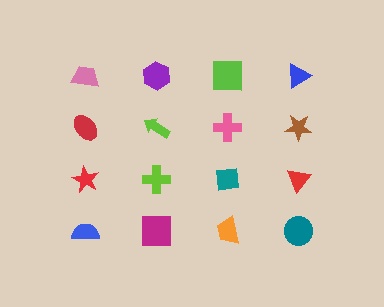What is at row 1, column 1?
A pink trapezoid.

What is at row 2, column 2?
A lime arrow.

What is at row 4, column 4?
A teal circle.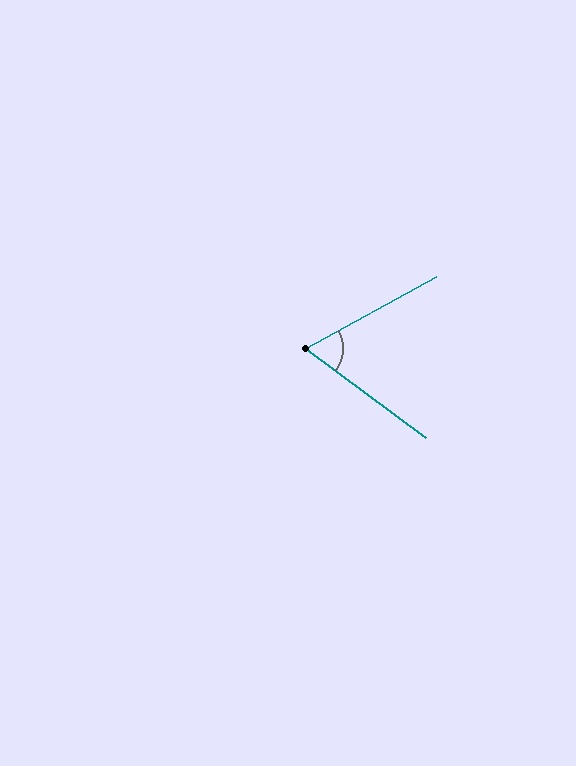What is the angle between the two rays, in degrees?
Approximately 66 degrees.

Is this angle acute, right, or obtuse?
It is acute.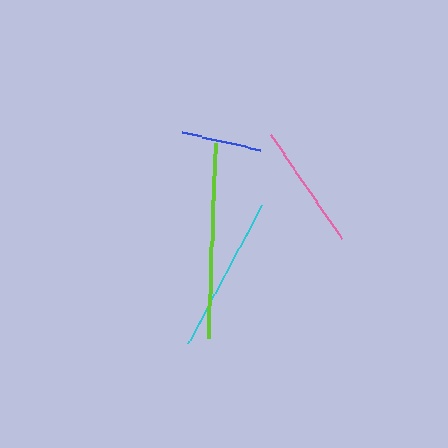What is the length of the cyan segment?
The cyan segment is approximately 157 pixels long.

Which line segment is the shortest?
The blue line is the shortest at approximately 80 pixels.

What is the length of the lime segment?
The lime segment is approximately 196 pixels long.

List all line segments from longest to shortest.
From longest to shortest: lime, cyan, pink, blue.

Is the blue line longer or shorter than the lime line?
The lime line is longer than the blue line.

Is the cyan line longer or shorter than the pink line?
The cyan line is longer than the pink line.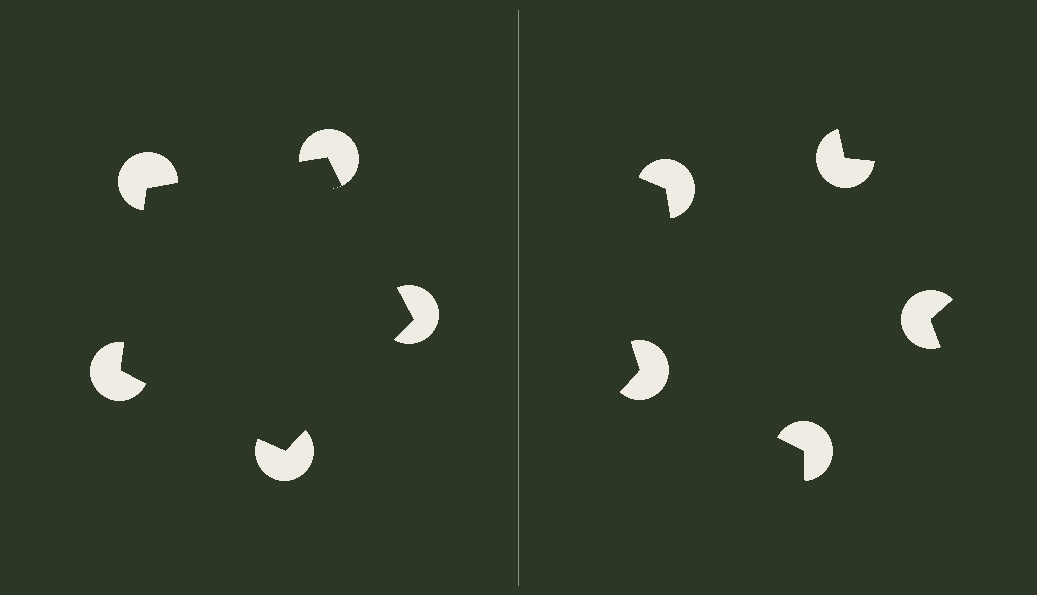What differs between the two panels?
The pac-man discs are positioned identically on both sides; only the wedge orientations differ. On the left they align to a pentagon; on the right they are misaligned.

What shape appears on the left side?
An illusory pentagon.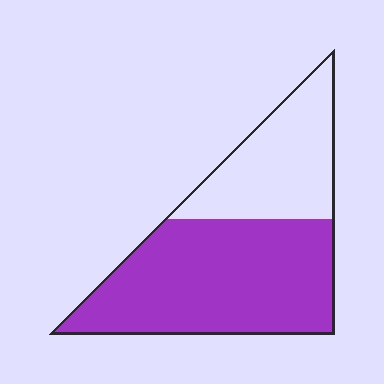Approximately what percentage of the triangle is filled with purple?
Approximately 65%.